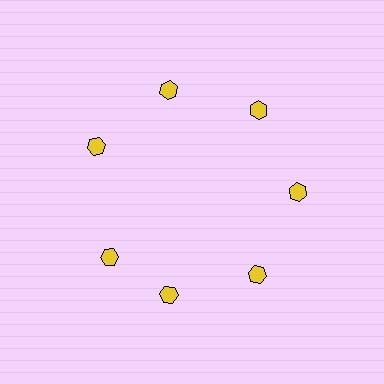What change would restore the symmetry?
The symmetry would be restored by rotating it back into even spacing with its neighbors so that all 7 hexagons sit at equal angles and equal distance from the center.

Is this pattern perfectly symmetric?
No. The 7 yellow hexagons are arranged in a ring, but one element near the 8 o'clock position is rotated out of alignment along the ring, breaking the 7-fold rotational symmetry.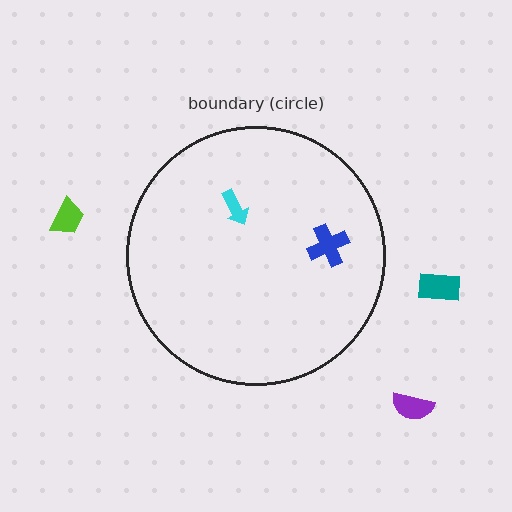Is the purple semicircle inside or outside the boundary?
Outside.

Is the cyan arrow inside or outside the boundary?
Inside.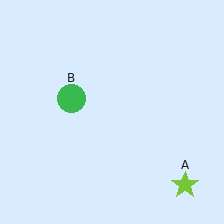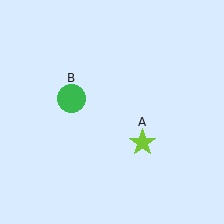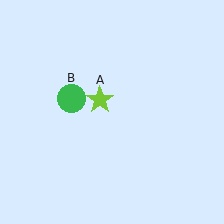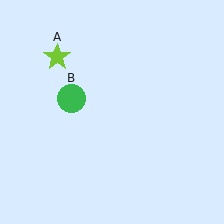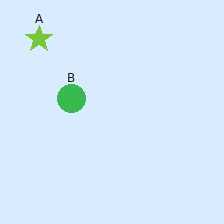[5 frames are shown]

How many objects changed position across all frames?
1 object changed position: lime star (object A).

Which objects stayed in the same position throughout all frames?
Green circle (object B) remained stationary.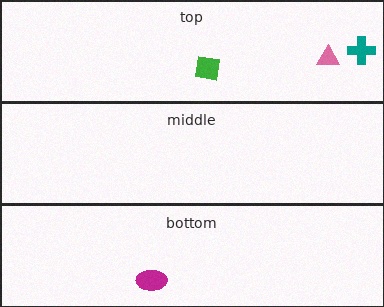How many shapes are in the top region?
3.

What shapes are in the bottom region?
The magenta ellipse.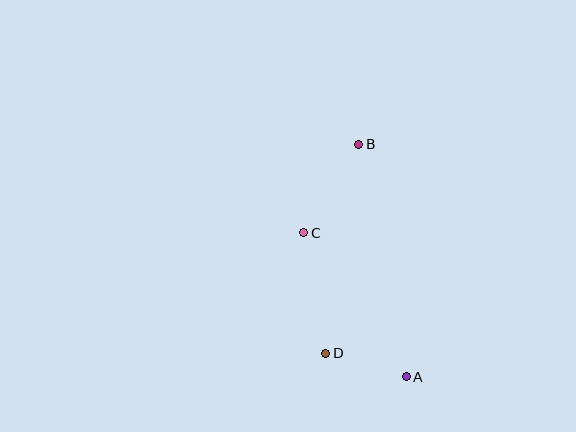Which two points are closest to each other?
Points A and D are closest to each other.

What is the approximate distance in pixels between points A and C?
The distance between A and C is approximately 177 pixels.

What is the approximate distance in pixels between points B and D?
The distance between B and D is approximately 212 pixels.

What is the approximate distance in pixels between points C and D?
The distance between C and D is approximately 122 pixels.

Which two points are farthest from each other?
Points A and B are farthest from each other.